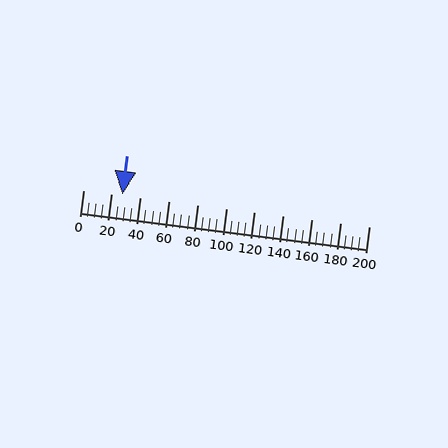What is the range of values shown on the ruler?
The ruler shows values from 0 to 200.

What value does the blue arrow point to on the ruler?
The blue arrow points to approximately 27.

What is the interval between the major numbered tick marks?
The major tick marks are spaced 20 units apart.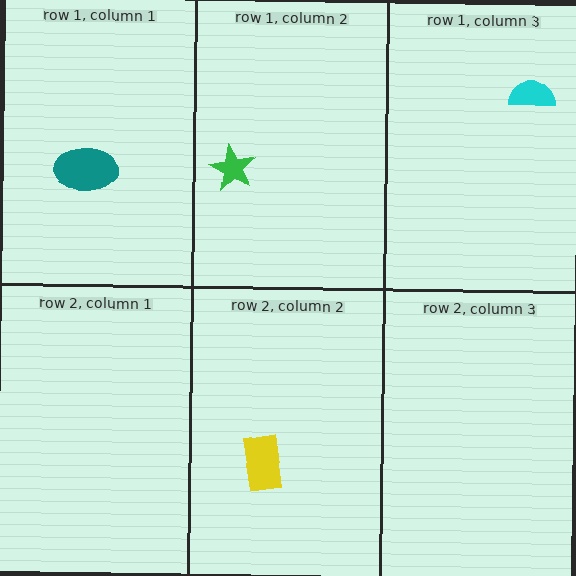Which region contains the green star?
The row 1, column 2 region.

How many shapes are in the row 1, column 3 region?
1.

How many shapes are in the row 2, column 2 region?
1.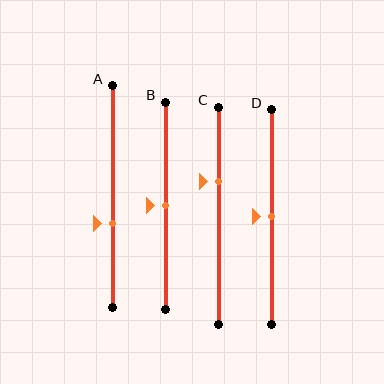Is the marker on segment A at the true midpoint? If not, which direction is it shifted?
No, the marker on segment A is shifted downward by about 12% of the segment length.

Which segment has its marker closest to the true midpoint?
Segment B has its marker closest to the true midpoint.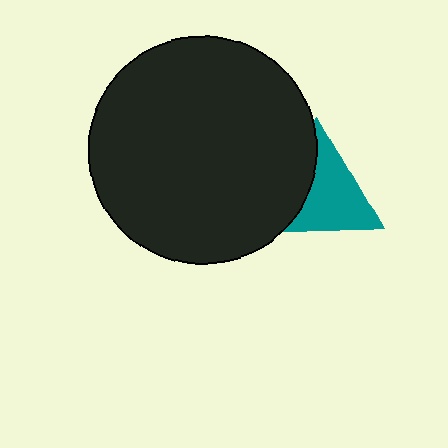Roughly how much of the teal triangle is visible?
About half of it is visible (roughly 62%).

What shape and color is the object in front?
The object in front is a black circle.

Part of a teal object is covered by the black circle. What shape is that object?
It is a triangle.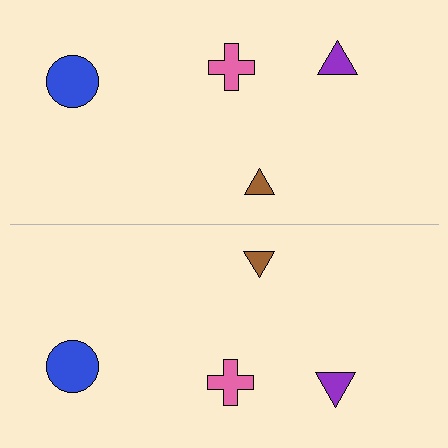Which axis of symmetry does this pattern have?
The pattern has a horizontal axis of symmetry running through the center of the image.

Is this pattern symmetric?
Yes, this pattern has bilateral (reflection) symmetry.